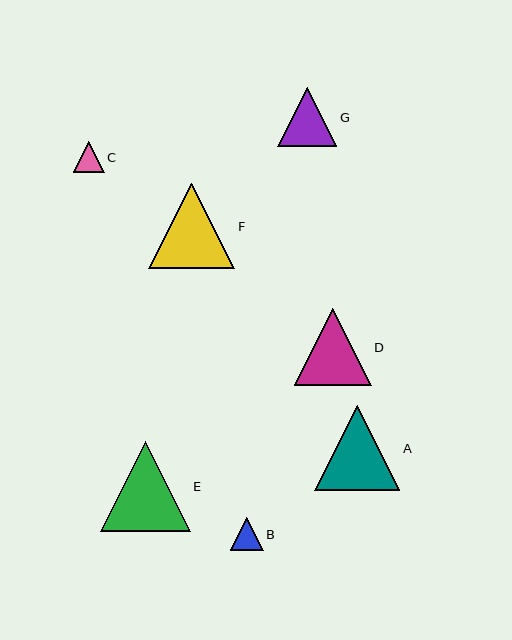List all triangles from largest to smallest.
From largest to smallest: E, F, A, D, G, B, C.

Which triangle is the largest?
Triangle E is the largest with a size of approximately 90 pixels.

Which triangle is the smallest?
Triangle C is the smallest with a size of approximately 31 pixels.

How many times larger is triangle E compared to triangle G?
Triangle E is approximately 1.5 times the size of triangle G.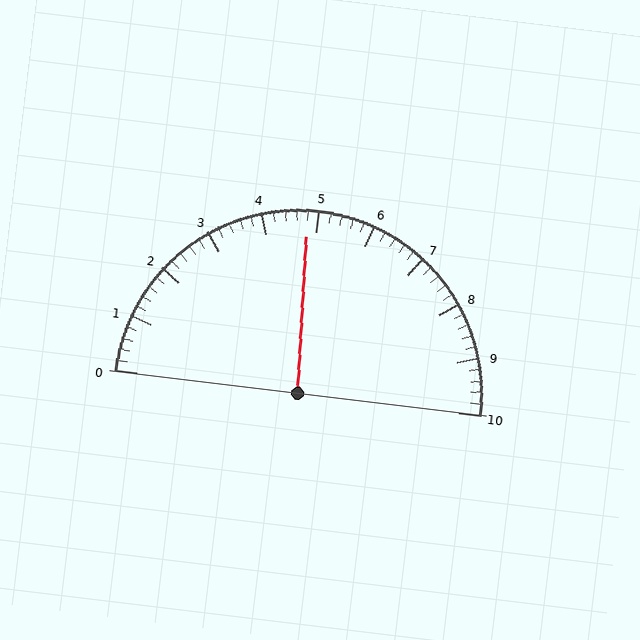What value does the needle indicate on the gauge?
The needle indicates approximately 4.8.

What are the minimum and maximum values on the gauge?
The gauge ranges from 0 to 10.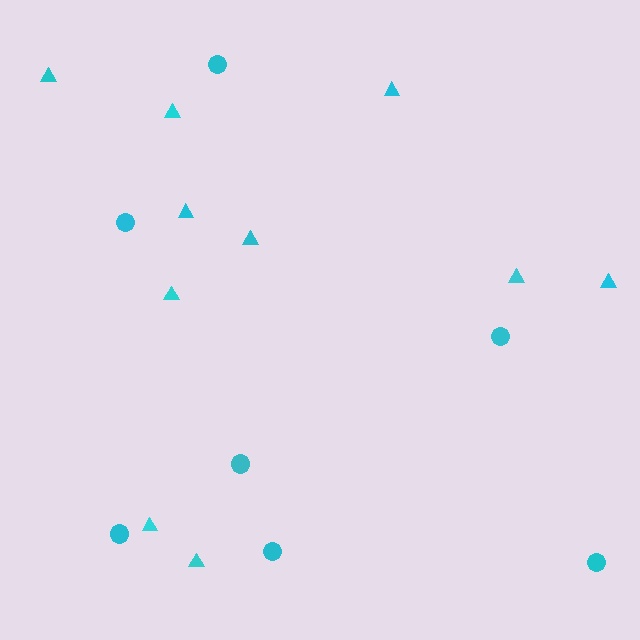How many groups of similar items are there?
There are 2 groups: one group of triangles (10) and one group of circles (7).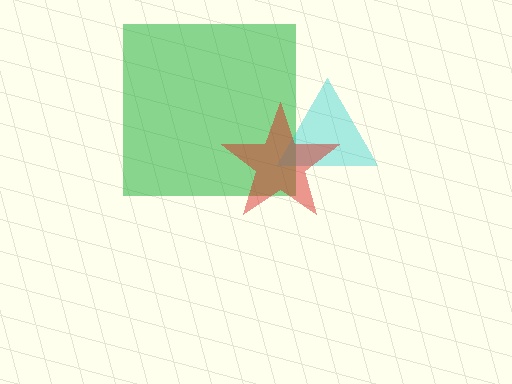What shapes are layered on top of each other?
The layered shapes are: a green square, a cyan triangle, a red star.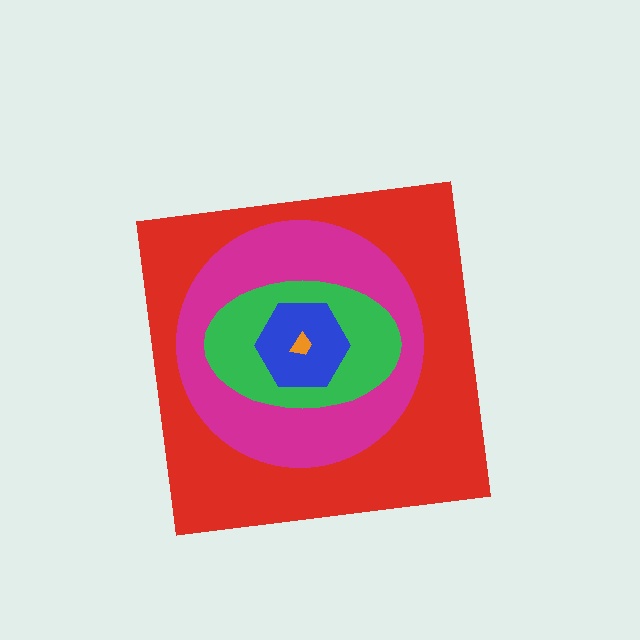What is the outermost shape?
The red square.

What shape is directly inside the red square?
The magenta circle.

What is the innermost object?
The orange trapezoid.